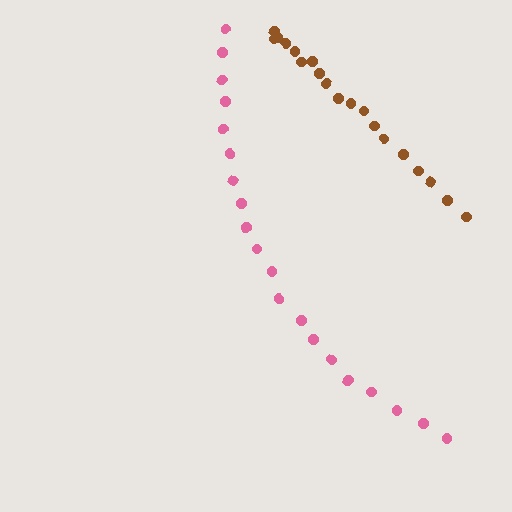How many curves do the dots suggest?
There are 2 distinct paths.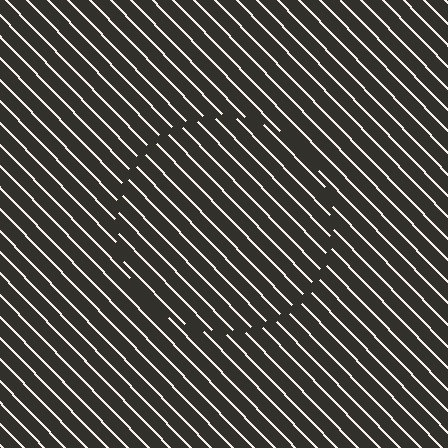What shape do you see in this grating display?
An illusory circle. The interior of the shape contains the same grating, shifted by half a period — the contour is defined by the phase discontinuity where line-ends from the inner and outer gratings abut.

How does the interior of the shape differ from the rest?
The interior of the shape contains the same grating, shifted by half a period — the contour is defined by the phase discontinuity where line-ends from the inner and outer gratings abut.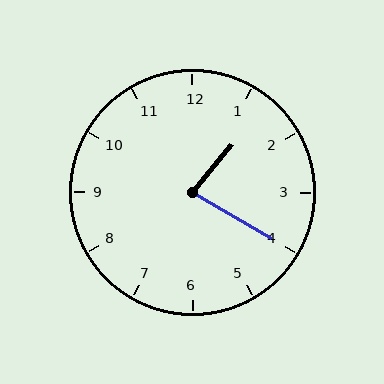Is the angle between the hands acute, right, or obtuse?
It is acute.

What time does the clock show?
1:20.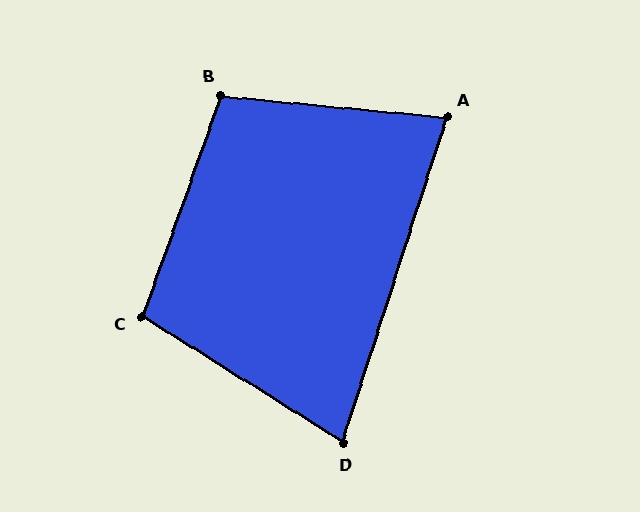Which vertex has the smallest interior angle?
D, at approximately 76 degrees.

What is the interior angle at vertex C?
Approximately 102 degrees (obtuse).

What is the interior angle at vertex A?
Approximately 78 degrees (acute).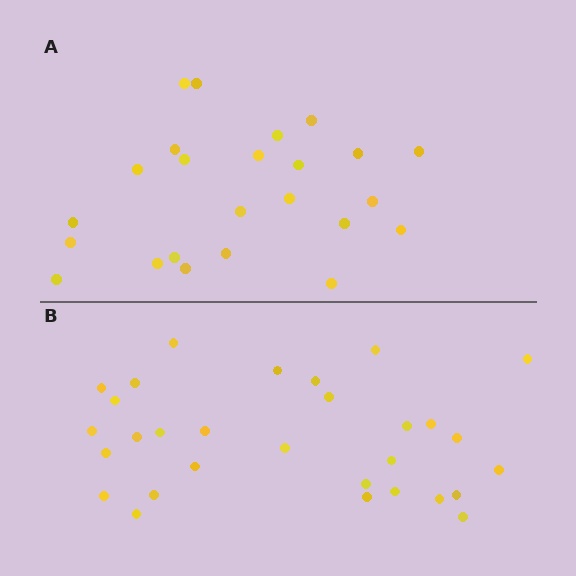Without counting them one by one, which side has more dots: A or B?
Region B (the bottom region) has more dots.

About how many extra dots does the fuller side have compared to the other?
Region B has about 6 more dots than region A.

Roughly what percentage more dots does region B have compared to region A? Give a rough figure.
About 25% more.